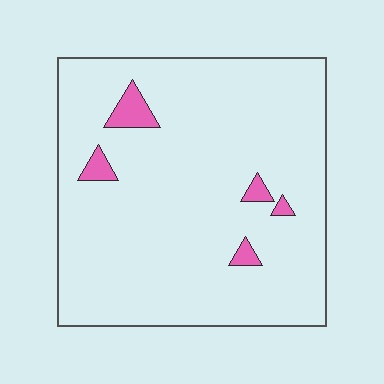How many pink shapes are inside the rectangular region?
5.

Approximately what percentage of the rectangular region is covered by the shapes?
Approximately 5%.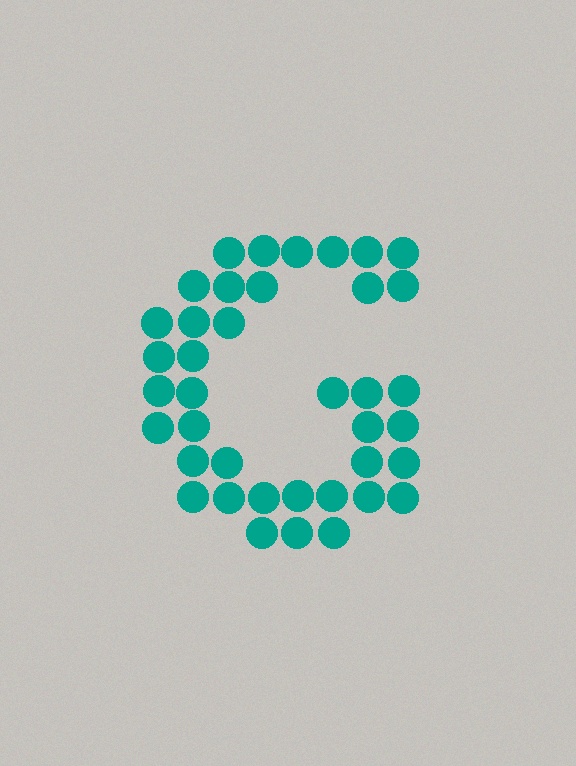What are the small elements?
The small elements are circles.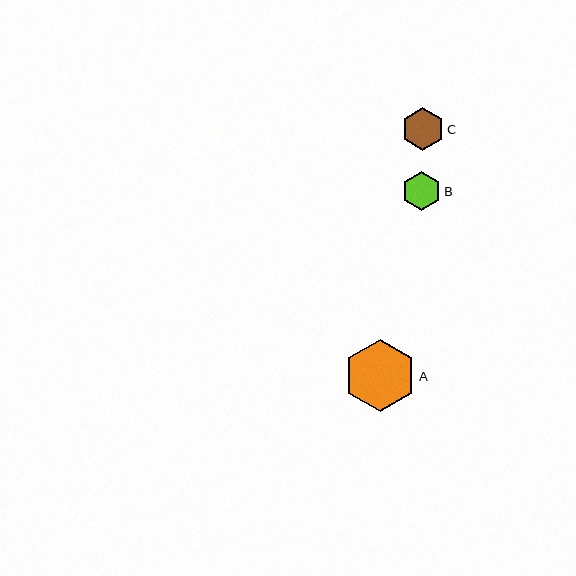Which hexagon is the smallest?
Hexagon B is the smallest with a size of approximately 39 pixels.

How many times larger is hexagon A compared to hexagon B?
Hexagon A is approximately 1.8 times the size of hexagon B.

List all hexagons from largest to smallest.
From largest to smallest: A, C, B.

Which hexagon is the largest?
Hexagon A is the largest with a size of approximately 72 pixels.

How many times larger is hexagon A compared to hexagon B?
Hexagon A is approximately 1.8 times the size of hexagon B.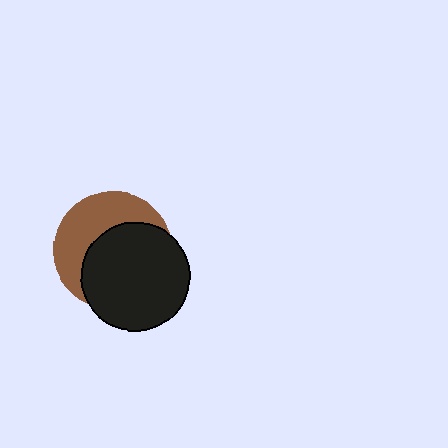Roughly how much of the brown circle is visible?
A small part of it is visible (roughly 42%).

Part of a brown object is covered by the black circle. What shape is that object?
It is a circle.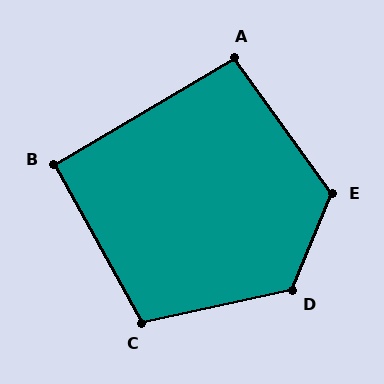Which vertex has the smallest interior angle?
B, at approximately 92 degrees.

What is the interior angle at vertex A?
Approximately 95 degrees (obtuse).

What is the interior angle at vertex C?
Approximately 106 degrees (obtuse).